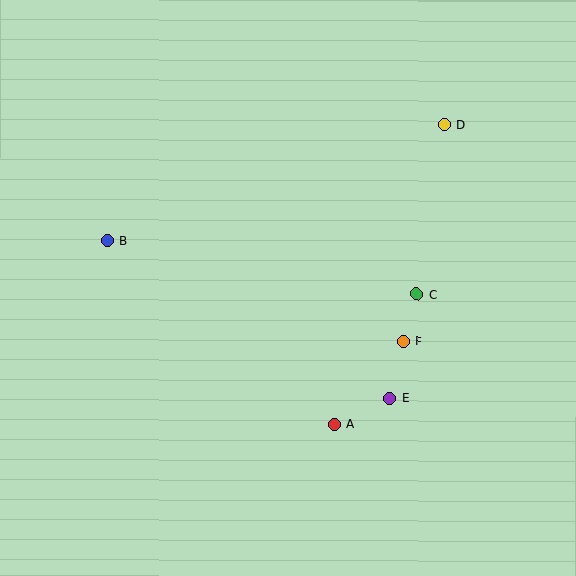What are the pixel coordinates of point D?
Point D is at (444, 124).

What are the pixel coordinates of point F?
Point F is at (403, 342).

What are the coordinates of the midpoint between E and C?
The midpoint between E and C is at (403, 347).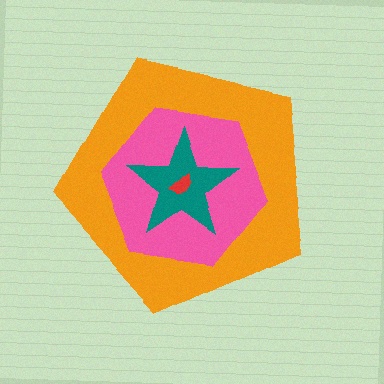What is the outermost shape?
The orange pentagon.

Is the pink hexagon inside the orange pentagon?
Yes.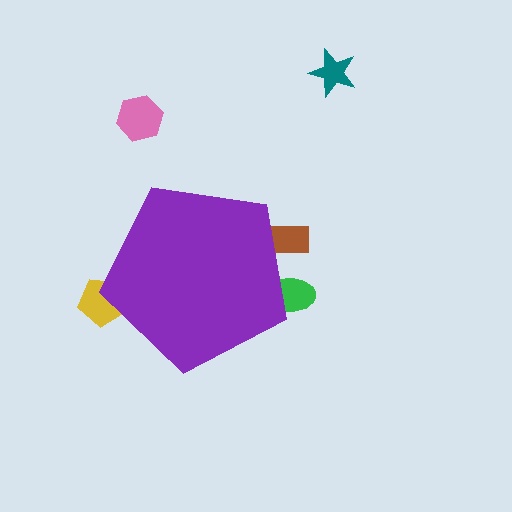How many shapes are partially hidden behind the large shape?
3 shapes are partially hidden.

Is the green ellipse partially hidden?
Yes, the green ellipse is partially hidden behind the purple pentagon.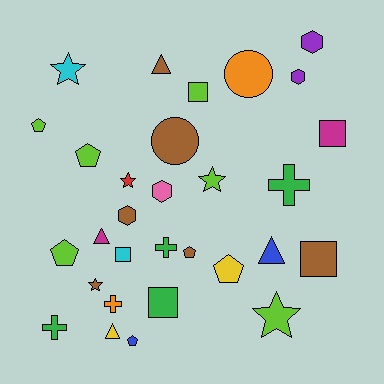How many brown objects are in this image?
There are 6 brown objects.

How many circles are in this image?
There are 2 circles.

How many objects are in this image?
There are 30 objects.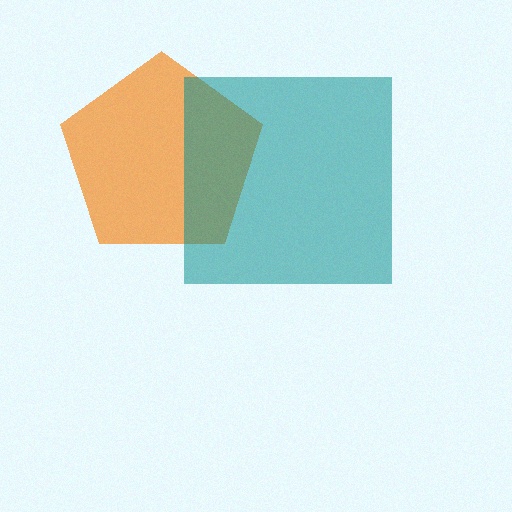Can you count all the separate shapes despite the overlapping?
Yes, there are 2 separate shapes.